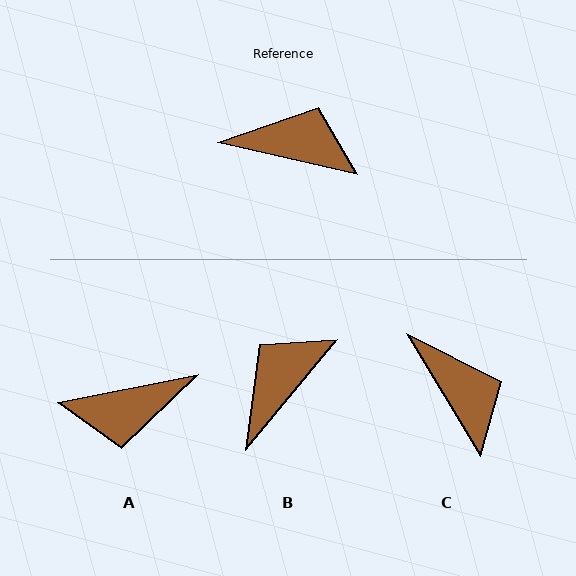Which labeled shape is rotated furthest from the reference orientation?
A, about 156 degrees away.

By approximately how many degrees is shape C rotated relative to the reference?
Approximately 46 degrees clockwise.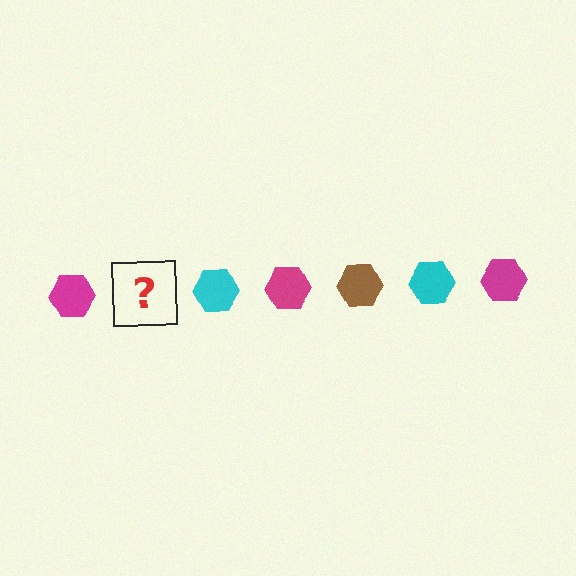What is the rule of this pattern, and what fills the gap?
The rule is that the pattern cycles through magenta, brown, cyan hexagons. The gap should be filled with a brown hexagon.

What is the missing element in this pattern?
The missing element is a brown hexagon.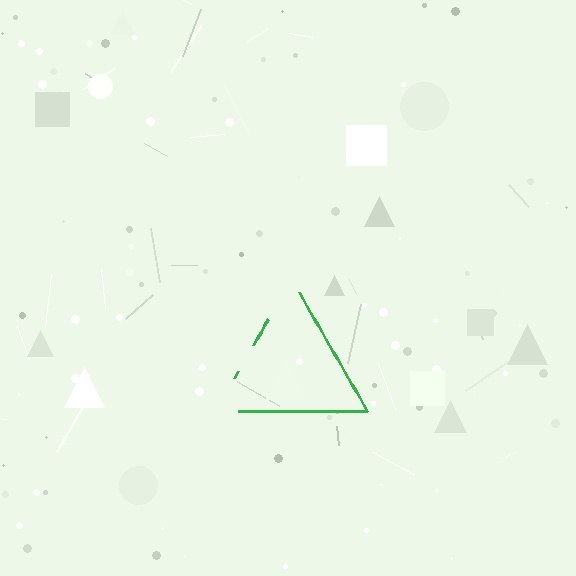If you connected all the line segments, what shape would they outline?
They would outline a triangle.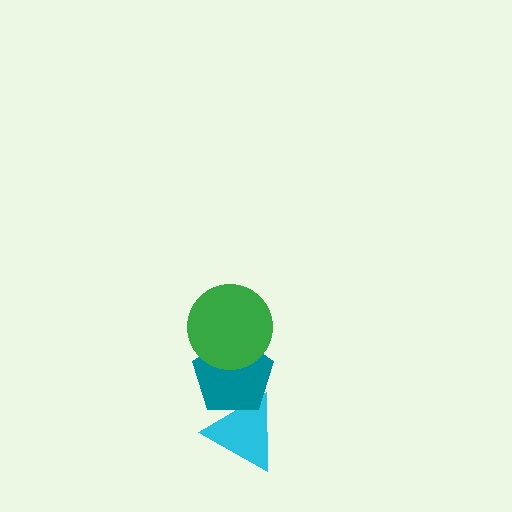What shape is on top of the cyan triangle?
The teal pentagon is on top of the cyan triangle.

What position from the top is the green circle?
The green circle is 1st from the top.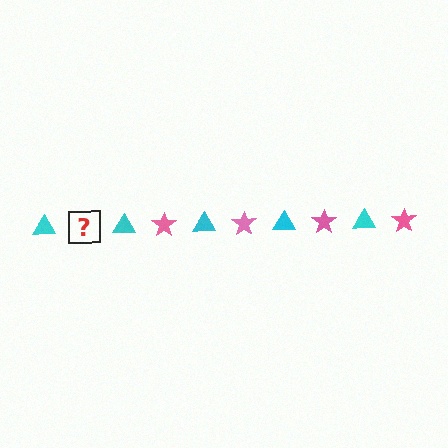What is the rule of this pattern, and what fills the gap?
The rule is that the pattern alternates between cyan triangle and pink star. The gap should be filled with a pink star.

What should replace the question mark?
The question mark should be replaced with a pink star.